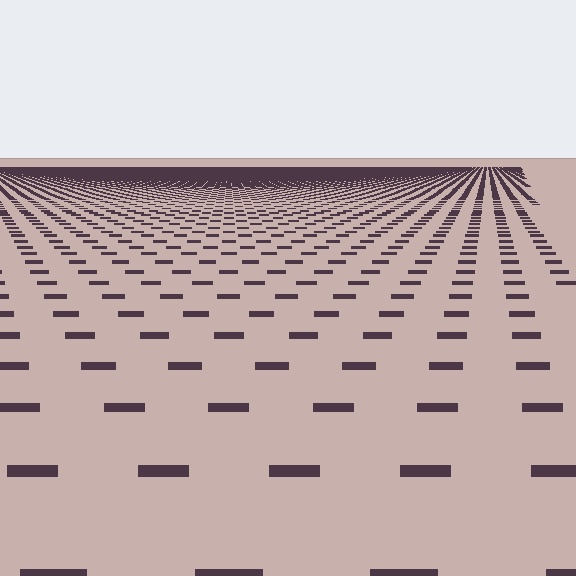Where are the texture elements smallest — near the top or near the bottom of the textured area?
Near the top.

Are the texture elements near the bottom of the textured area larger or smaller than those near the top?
Larger. Near the bottom, elements are closer to the viewer and appear at a bigger on-screen size.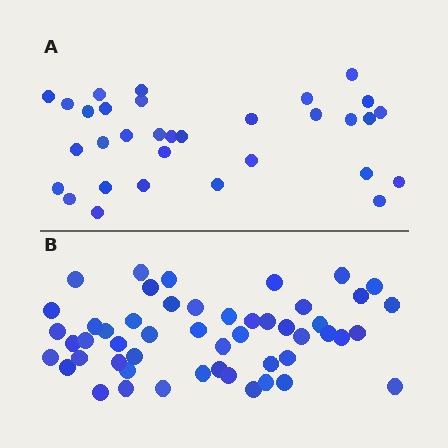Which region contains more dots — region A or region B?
Region B (the bottom region) has more dots.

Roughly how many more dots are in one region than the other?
Region B has approximately 20 more dots than region A.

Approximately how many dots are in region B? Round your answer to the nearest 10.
About 50 dots. (The exact count is 51, which rounds to 50.)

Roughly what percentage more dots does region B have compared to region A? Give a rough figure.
About 60% more.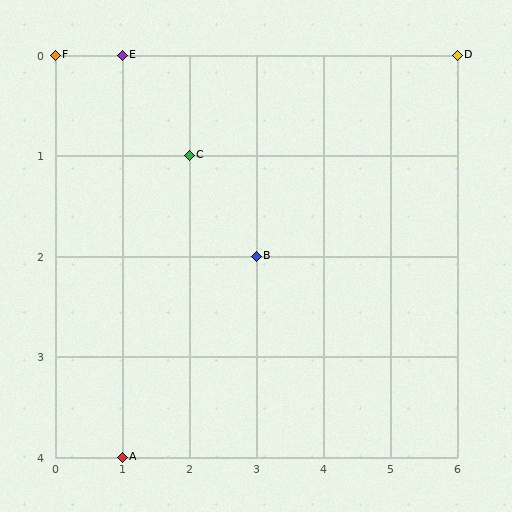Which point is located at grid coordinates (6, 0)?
Point D is at (6, 0).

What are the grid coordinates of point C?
Point C is at grid coordinates (2, 1).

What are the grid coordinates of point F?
Point F is at grid coordinates (0, 0).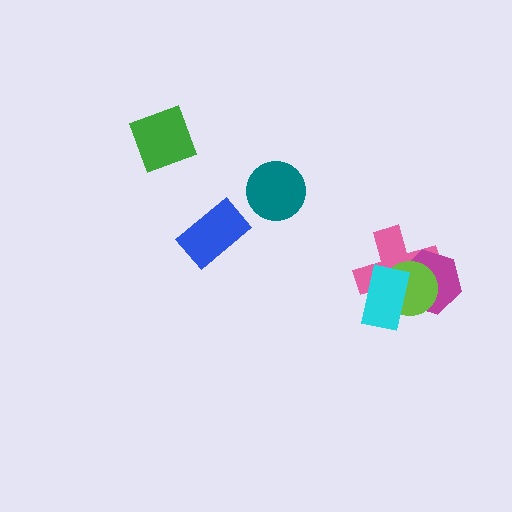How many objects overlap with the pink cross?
3 objects overlap with the pink cross.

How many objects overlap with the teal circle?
0 objects overlap with the teal circle.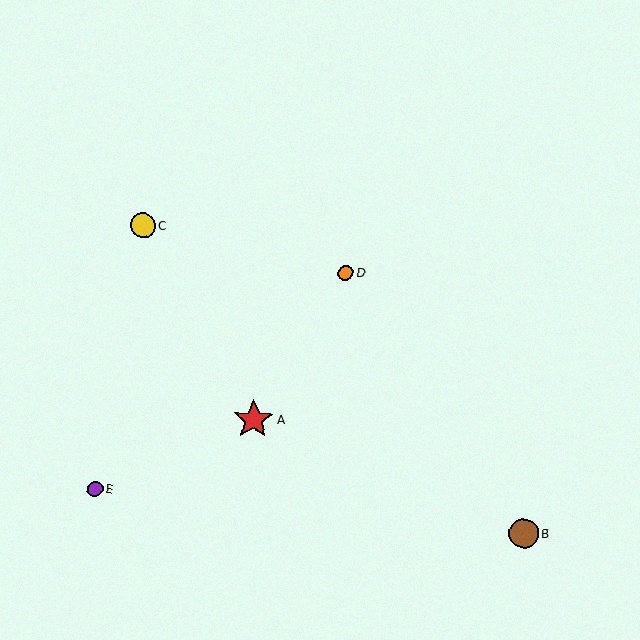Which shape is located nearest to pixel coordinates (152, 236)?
The yellow circle (labeled C) at (143, 225) is nearest to that location.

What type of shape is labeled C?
Shape C is a yellow circle.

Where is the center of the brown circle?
The center of the brown circle is at (524, 534).